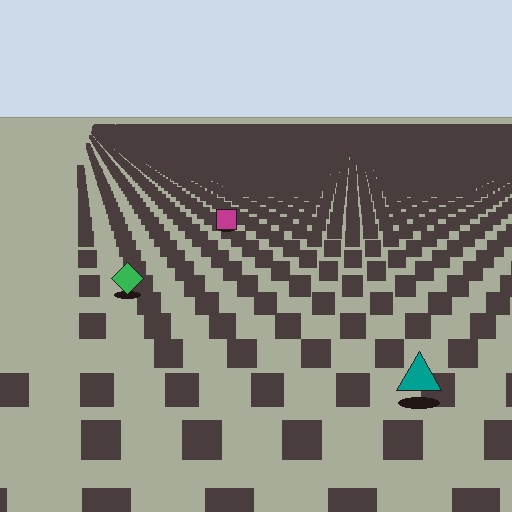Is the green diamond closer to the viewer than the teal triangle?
No. The teal triangle is closer — you can tell from the texture gradient: the ground texture is coarser near it.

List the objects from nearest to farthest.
From nearest to farthest: the teal triangle, the green diamond, the magenta square.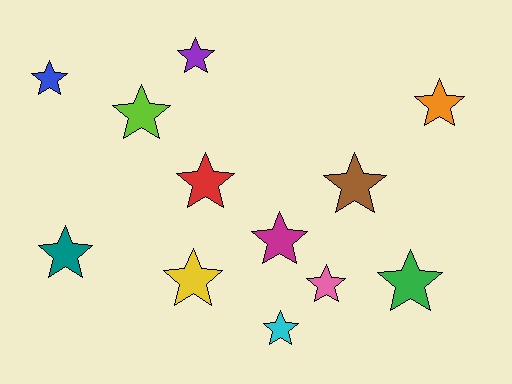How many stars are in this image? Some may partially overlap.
There are 12 stars.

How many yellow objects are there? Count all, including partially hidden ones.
There is 1 yellow object.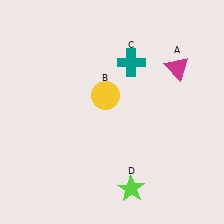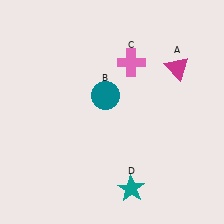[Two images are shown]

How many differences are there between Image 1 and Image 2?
There are 3 differences between the two images.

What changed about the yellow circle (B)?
In Image 1, B is yellow. In Image 2, it changed to teal.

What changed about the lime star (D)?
In Image 1, D is lime. In Image 2, it changed to teal.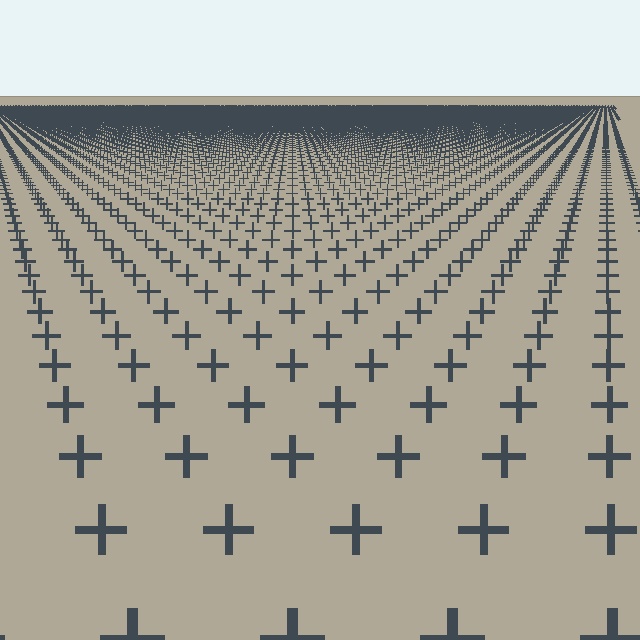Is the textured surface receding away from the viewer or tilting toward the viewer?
The surface is receding away from the viewer. Texture elements get smaller and denser toward the top.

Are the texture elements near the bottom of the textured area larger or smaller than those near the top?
Larger. Near the bottom, elements are closer to the viewer and appear at a bigger on-screen size.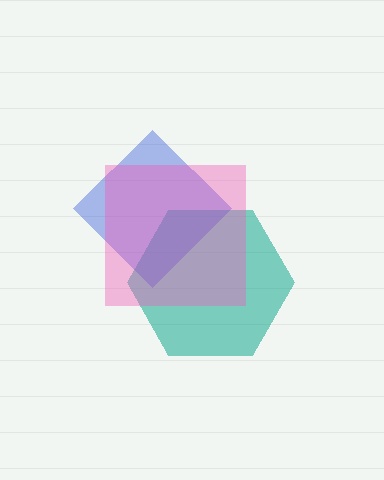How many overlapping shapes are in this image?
There are 3 overlapping shapes in the image.